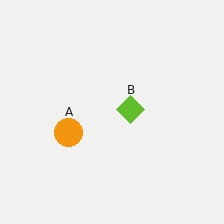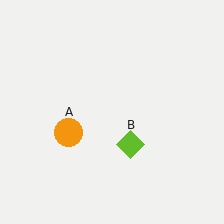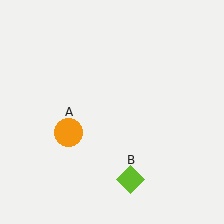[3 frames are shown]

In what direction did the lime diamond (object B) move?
The lime diamond (object B) moved down.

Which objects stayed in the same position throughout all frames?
Orange circle (object A) remained stationary.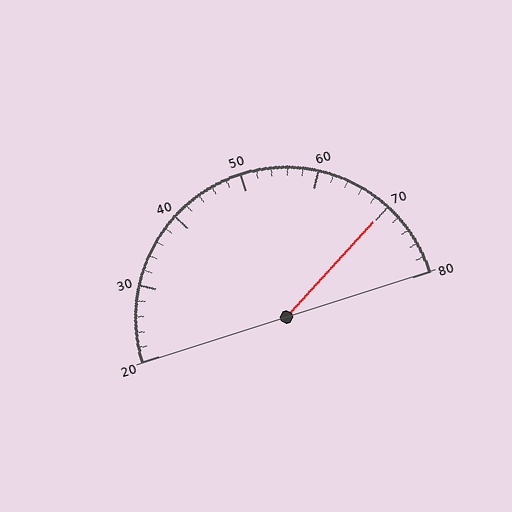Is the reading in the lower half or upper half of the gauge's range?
The reading is in the upper half of the range (20 to 80).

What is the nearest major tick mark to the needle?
The nearest major tick mark is 70.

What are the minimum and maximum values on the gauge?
The gauge ranges from 20 to 80.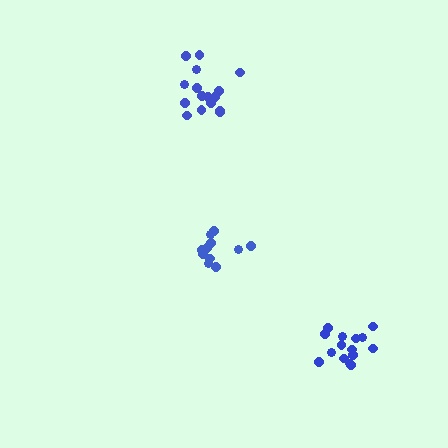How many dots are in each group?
Group 1: 16 dots, Group 2: 11 dots, Group 3: 15 dots (42 total).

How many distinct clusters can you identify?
There are 3 distinct clusters.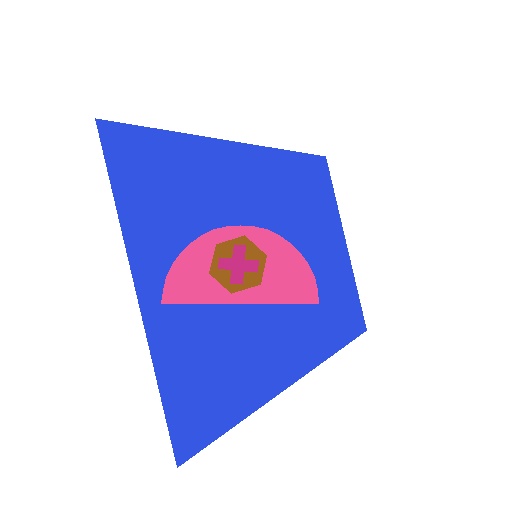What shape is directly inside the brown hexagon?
The magenta cross.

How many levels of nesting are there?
4.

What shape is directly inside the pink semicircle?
The brown hexagon.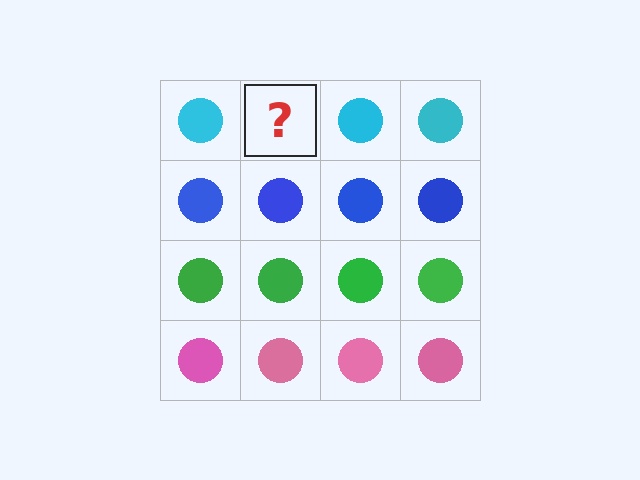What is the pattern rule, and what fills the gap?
The rule is that each row has a consistent color. The gap should be filled with a cyan circle.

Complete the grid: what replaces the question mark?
The question mark should be replaced with a cyan circle.